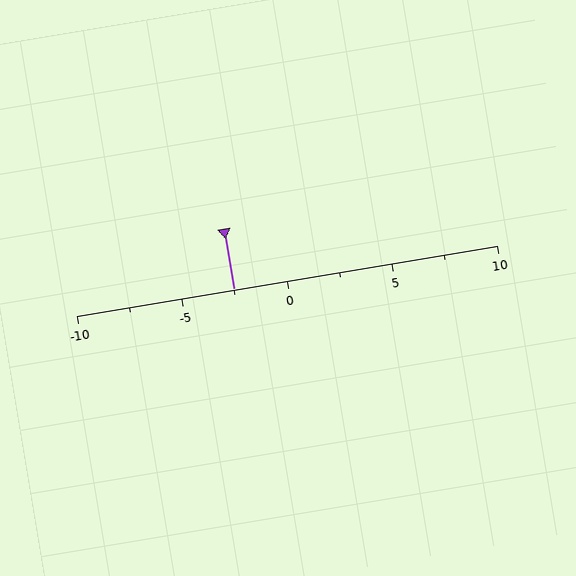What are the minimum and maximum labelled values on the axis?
The axis runs from -10 to 10.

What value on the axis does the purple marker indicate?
The marker indicates approximately -2.5.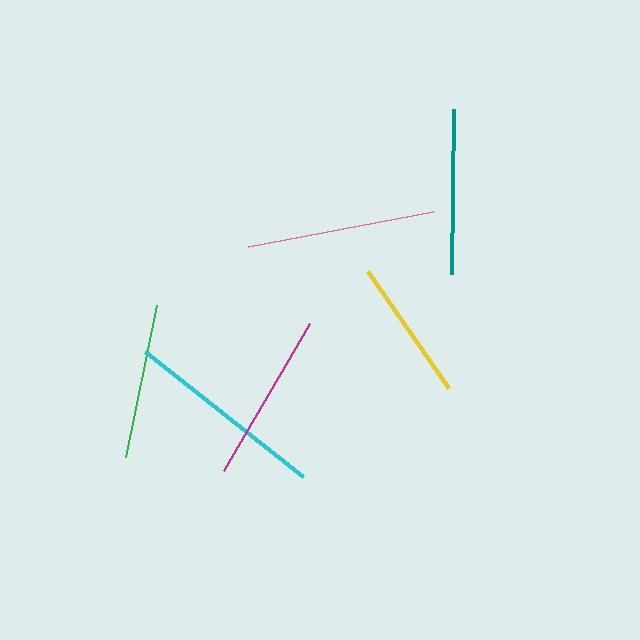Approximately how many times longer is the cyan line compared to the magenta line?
The cyan line is approximately 1.2 times the length of the magenta line.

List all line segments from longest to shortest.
From longest to shortest: cyan, pink, magenta, teal, green, yellow.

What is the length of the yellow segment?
The yellow segment is approximately 142 pixels long.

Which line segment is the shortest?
The yellow line is the shortest at approximately 142 pixels.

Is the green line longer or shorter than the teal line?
The teal line is longer than the green line.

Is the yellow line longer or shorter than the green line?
The green line is longer than the yellow line.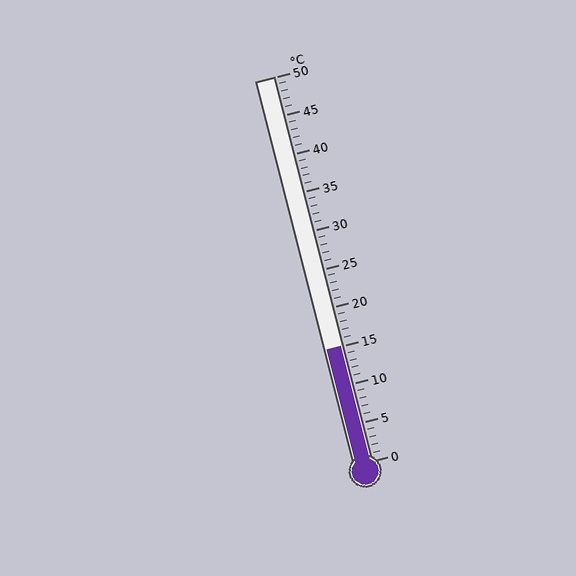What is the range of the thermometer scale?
The thermometer scale ranges from 0°C to 50°C.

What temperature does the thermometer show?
The thermometer shows approximately 15°C.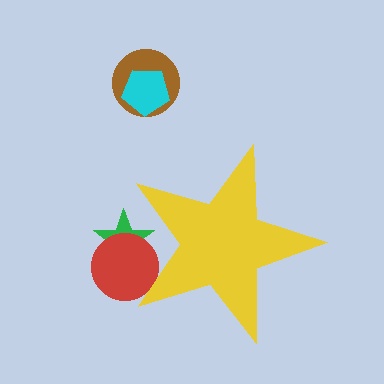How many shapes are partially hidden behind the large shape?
2 shapes are partially hidden.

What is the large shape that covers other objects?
A yellow star.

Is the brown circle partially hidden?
No, the brown circle is fully visible.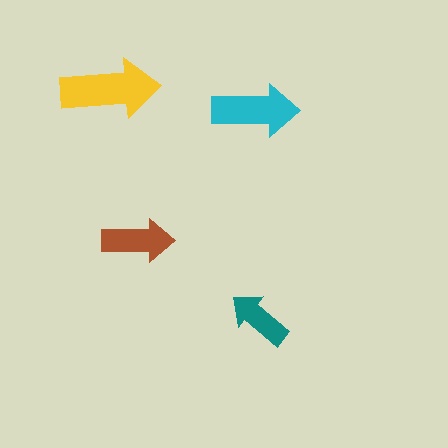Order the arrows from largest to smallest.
the yellow one, the cyan one, the brown one, the teal one.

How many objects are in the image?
There are 4 objects in the image.